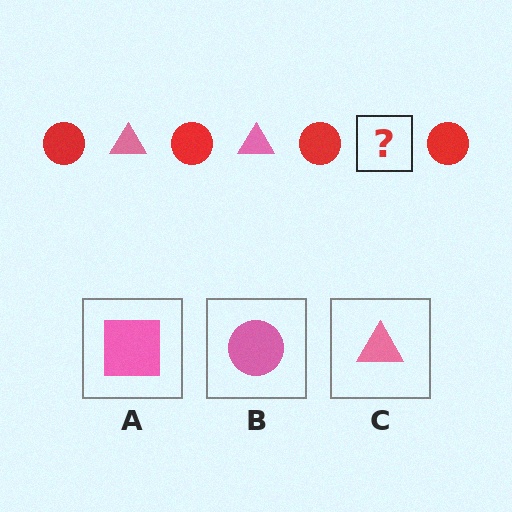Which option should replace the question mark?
Option C.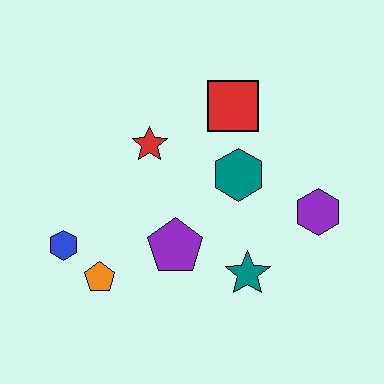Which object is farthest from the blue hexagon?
The purple hexagon is farthest from the blue hexagon.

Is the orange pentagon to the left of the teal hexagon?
Yes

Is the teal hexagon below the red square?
Yes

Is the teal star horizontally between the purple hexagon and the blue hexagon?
Yes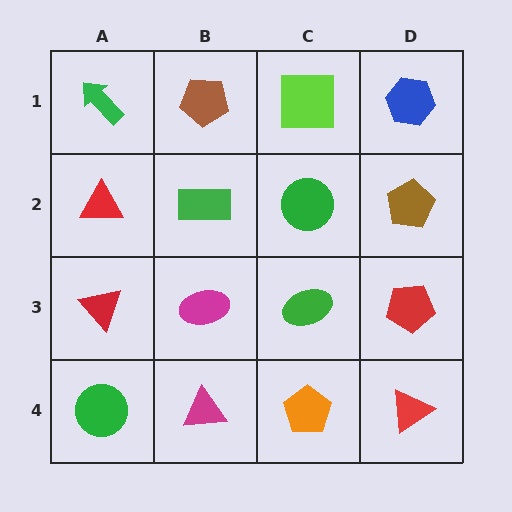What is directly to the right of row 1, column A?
A brown pentagon.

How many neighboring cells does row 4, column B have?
3.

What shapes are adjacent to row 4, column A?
A red triangle (row 3, column A), a magenta triangle (row 4, column B).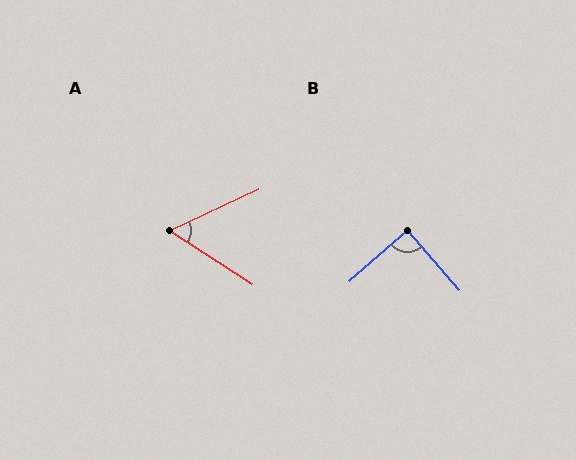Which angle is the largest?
B, at approximately 90 degrees.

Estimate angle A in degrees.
Approximately 58 degrees.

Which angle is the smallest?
A, at approximately 58 degrees.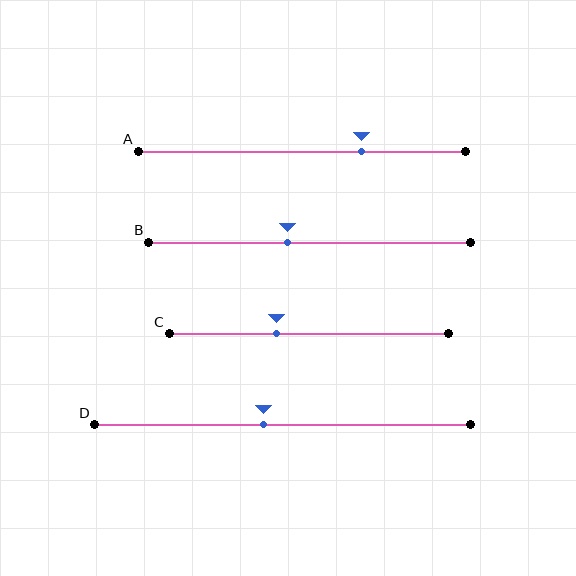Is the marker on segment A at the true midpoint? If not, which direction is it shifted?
No, the marker on segment A is shifted to the right by about 18% of the segment length.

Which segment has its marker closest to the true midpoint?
Segment D has its marker closest to the true midpoint.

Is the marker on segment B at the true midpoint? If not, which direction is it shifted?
No, the marker on segment B is shifted to the left by about 7% of the segment length.